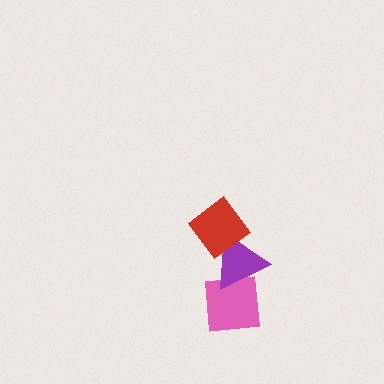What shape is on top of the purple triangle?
The red diamond is on top of the purple triangle.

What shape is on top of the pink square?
The purple triangle is on top of the pink square.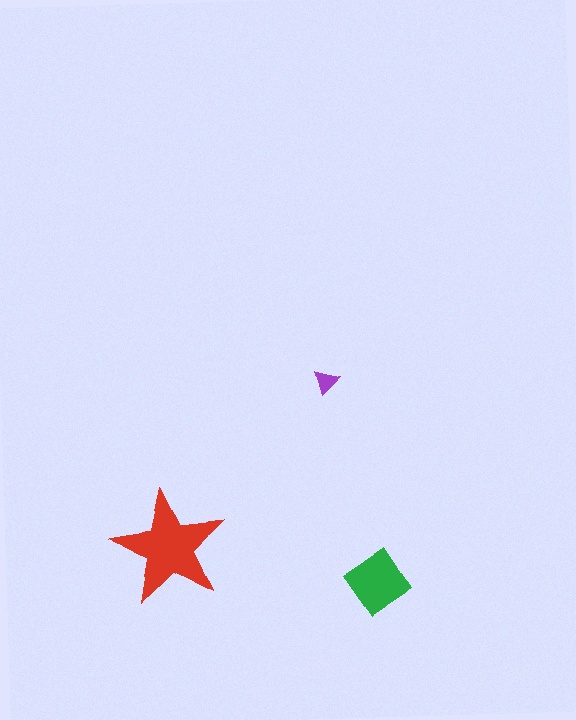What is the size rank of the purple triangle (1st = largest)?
3rd.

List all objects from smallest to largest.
The purple triangle, the green diamond, the red star.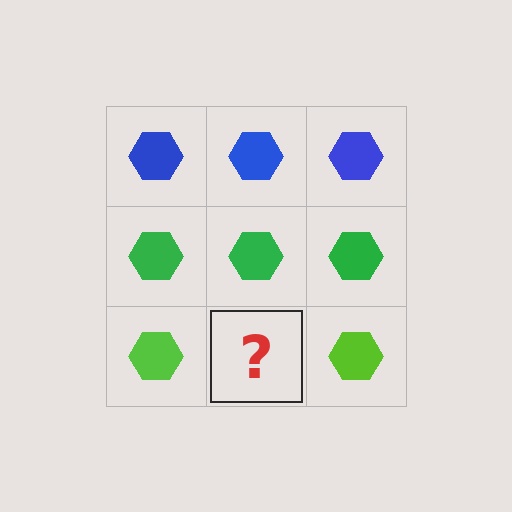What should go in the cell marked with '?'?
The missing cell should contain a lime hexagon.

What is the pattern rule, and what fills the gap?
The rule is that each row has a consistent color. The gap should be filled with a lime hexagon.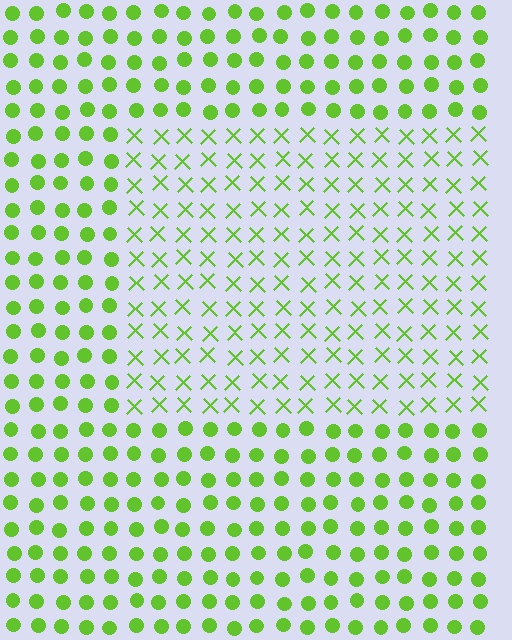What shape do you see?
I see a rectangle.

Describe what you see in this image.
The image is filled with small lime elements arranged in a uniform grid. A rectangle-shaped region contains X marks, while the surrounding area contains circles. The boundary is defined purely by the change in element shape.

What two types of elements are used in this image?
The image uses X marks inside the rectangle region and circles outside it.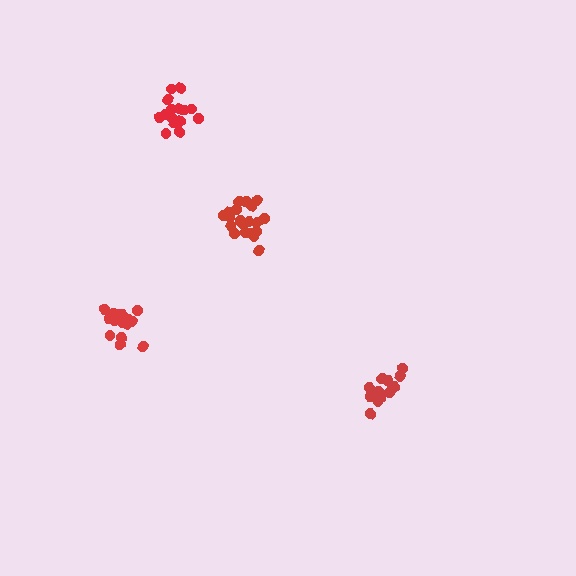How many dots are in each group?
Group 1: 15 dots, Group 2: 16 dots, Group 3: 17 dots, Group 4: 20 dots (68 total).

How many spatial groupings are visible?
There are 4 spatial groupings.